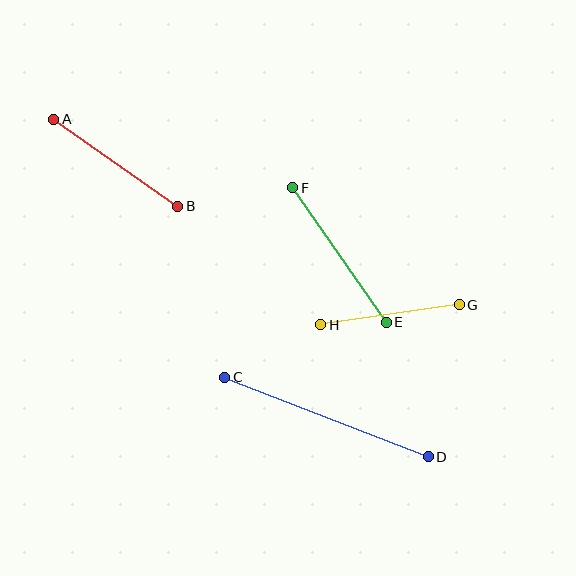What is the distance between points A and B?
The distance is approximately 151 pixels.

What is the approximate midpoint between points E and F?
The midpoint is at approximately (340, 255) pixels.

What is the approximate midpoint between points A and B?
The midpoint is at approximately (116, 163) pixels.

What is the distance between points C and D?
The distance is approximately 218 pixels.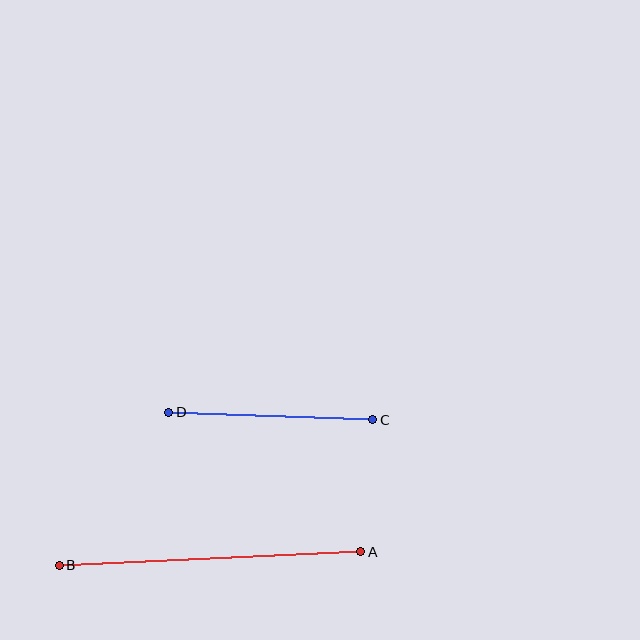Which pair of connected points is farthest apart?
Points A and B are farthest apart.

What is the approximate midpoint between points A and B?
The midpoint is at approximately (210, 559) pixels.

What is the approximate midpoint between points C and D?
The midpoint is at approximately (271, 416) pixels.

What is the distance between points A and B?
The distance is approximately 302 pixels.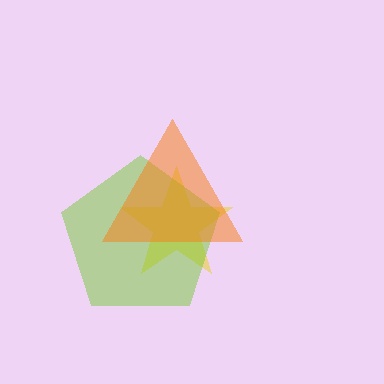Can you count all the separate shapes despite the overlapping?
Yes, there are 3 separate shapes.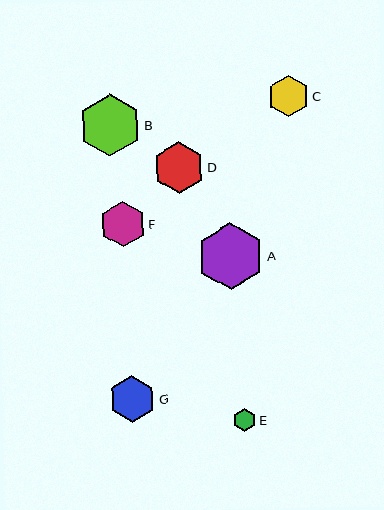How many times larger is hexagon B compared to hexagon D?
Hexagon B is approximately 1.2 times the size of hexagon D.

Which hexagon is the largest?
Hexagon A is the largest with a size of approximately 67 pixels.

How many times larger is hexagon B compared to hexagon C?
Hexagon B is approximately 1.5 times the size of hexagon C.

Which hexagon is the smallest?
Hexagon E is the smallest with a size of approximately 23 pixels.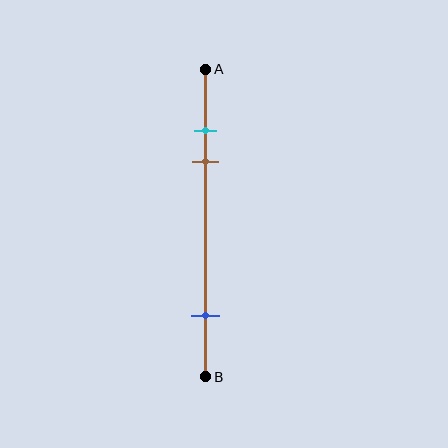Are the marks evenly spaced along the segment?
No, the marks are not evenly spaced.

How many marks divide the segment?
There are 3 marks dividing the segment.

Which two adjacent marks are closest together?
The cyan and brown marks are the closest adjacent pair.